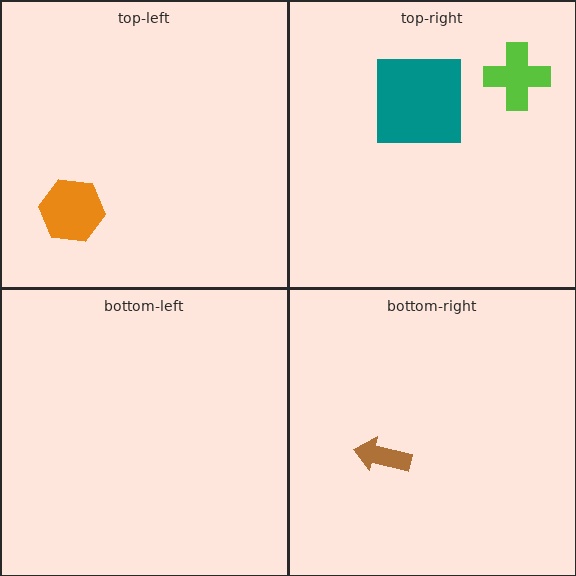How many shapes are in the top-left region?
1.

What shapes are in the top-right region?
The teal square, the lime cross.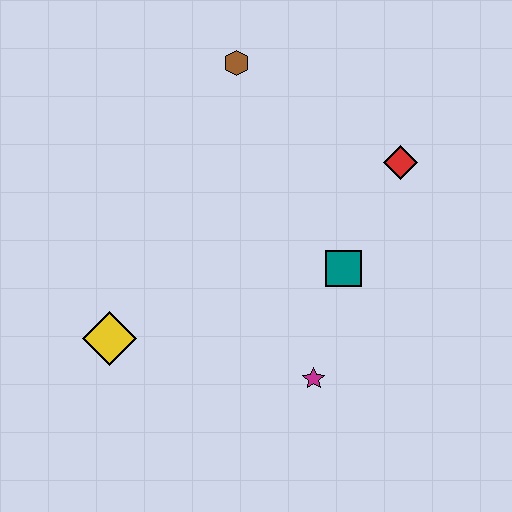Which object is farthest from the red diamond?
The yellow diamond is farthest from the red diamond.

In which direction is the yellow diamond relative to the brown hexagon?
The yellow diamond is below the brown hexagon.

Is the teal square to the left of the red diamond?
Yes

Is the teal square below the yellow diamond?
No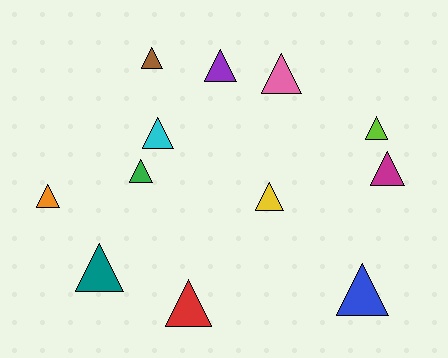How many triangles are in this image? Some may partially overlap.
There are 12 triangles.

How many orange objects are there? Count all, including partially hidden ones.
There is 1 orange object.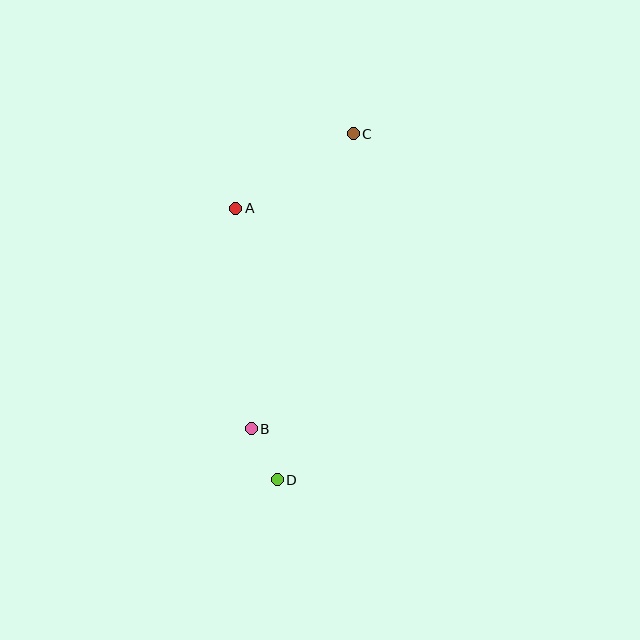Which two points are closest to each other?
Points B and D are closest to each other.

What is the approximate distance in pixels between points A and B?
The distance between A and B is approximately 221 pixels.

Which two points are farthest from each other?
Points C and D are farthest from each other.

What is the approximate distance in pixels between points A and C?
The distance between A and C is approximately 139 pixels.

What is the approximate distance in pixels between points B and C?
The distance between B and C is approximately 312 pixels.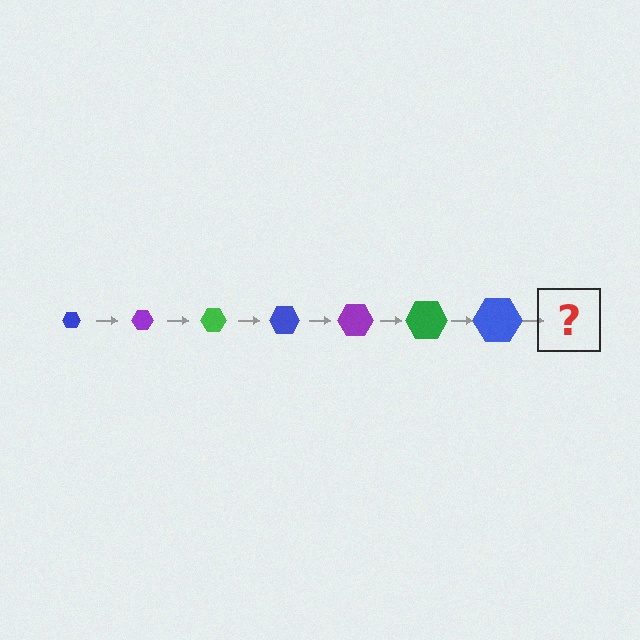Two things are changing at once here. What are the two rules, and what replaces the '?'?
The two rules are that the hexagon grows larger each step and the color cycles through blue, purple, and green. The '?' should be a purple hexagon, larger than the previous one.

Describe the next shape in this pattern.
It should be a purple hexagon, larger than the previous one.